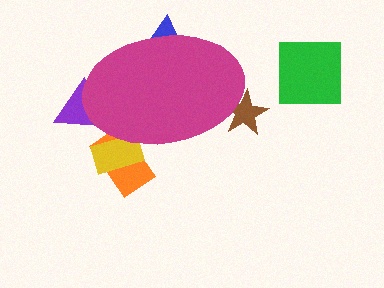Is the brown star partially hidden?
Yes, the brown star is partially hidden behind the magenta ellipse.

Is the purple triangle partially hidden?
Yes, the purple triangle is partially hidden behind the magenta ellipse.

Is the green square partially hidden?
No, the green square is fully visible.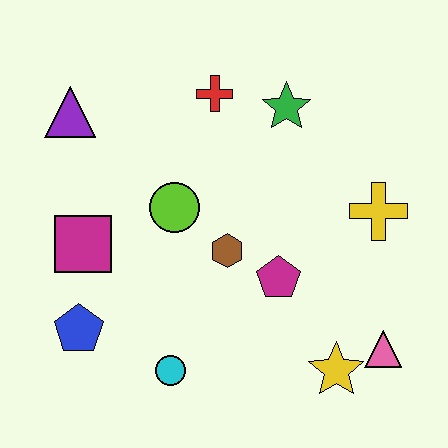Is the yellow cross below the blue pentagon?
No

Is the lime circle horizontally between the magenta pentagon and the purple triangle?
Yes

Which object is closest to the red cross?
The green star is closest to the red cross.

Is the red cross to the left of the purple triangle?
No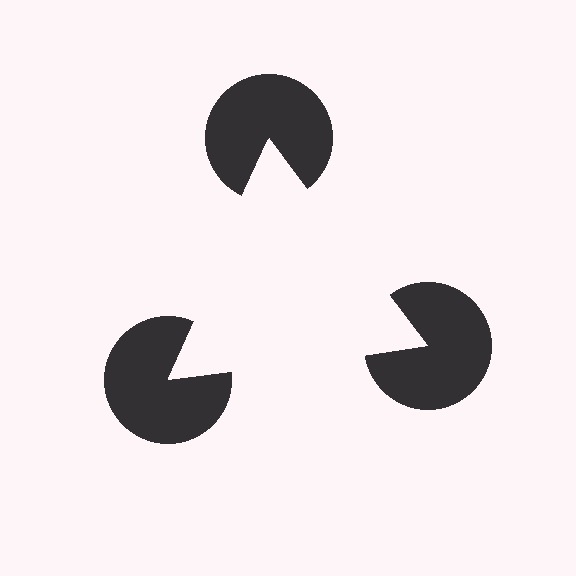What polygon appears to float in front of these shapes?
An illusory triangle — its edges are inferred from the aligned wedge cuts in the pac-man discs, not physically drawn.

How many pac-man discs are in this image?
There are 3 — one at each vertex of the illusory triangle.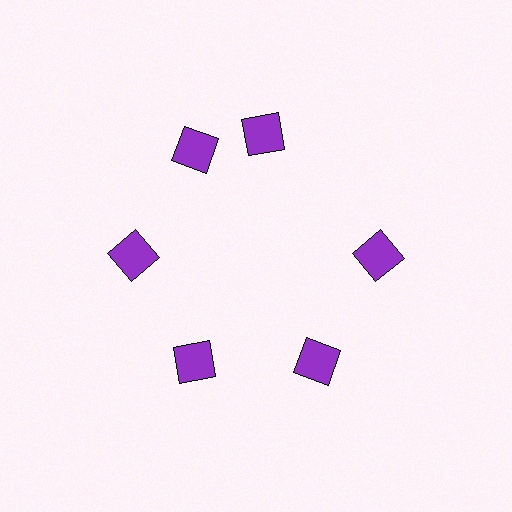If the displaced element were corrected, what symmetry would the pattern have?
It would have 6-fold rotational symmetry — the pattern would map onto itself every 60 degrees.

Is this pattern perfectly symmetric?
No. The 6 purple squares are arranged in a ring, but one element near the 1 o'clock position is rotated out of alignment along the ring, breaking the 6-fold rotational symmetry.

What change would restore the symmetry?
The symmetry would be restored by rotating it back into even spacing with its neighbors so that all 6 squares sit at equal angles and equal distance from the center.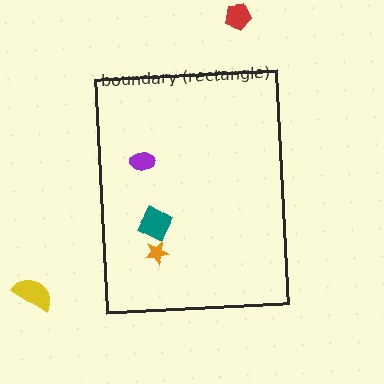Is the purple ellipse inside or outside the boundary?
Inside.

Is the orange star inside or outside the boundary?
Inside.